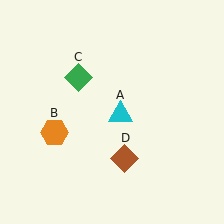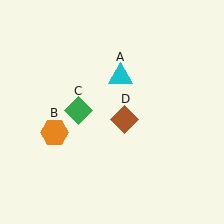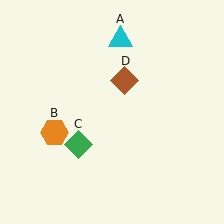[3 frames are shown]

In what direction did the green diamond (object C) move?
The green diamond (object C) moved down.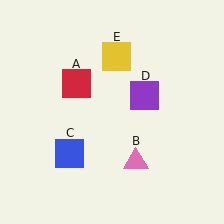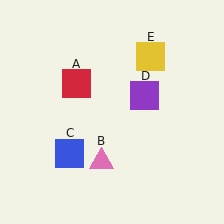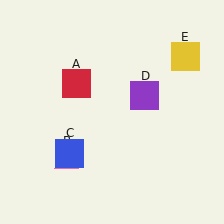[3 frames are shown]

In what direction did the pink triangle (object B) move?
The pink triangle (object B) moved left.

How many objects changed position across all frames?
2 objects changed position: pink triangle (object B), yellow square (object E).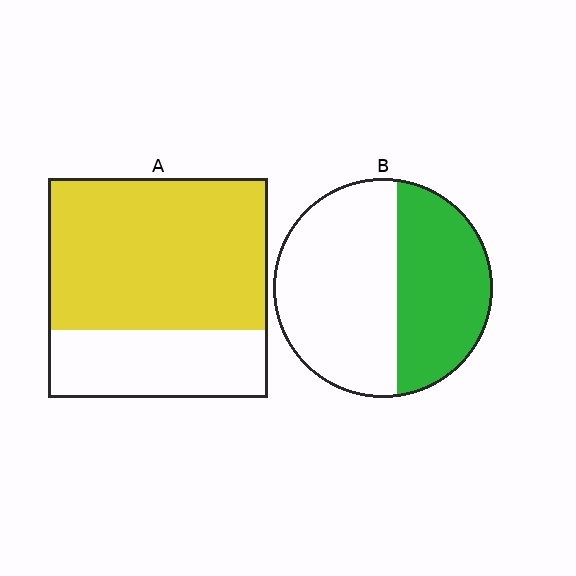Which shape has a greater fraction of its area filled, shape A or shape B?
Shape A.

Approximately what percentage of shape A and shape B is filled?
A is approximately 70% and B is approximately 40%.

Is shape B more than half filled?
No.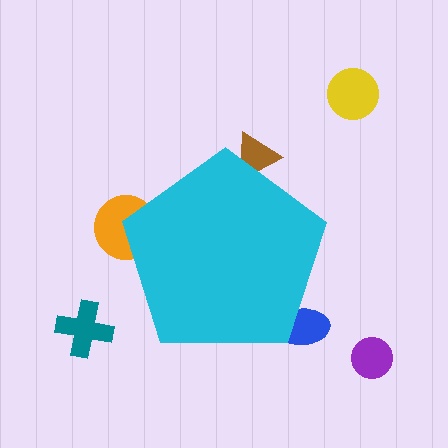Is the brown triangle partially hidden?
Yes, the brown triangle is partially hidden behind the cyan pentagon.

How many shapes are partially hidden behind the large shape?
3 shapes are partially hidden.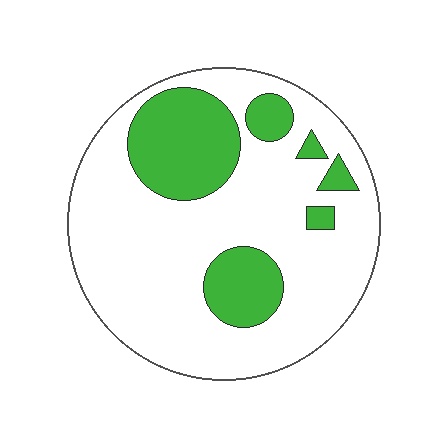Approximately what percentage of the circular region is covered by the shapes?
Approximately 25%.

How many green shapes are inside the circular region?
6.